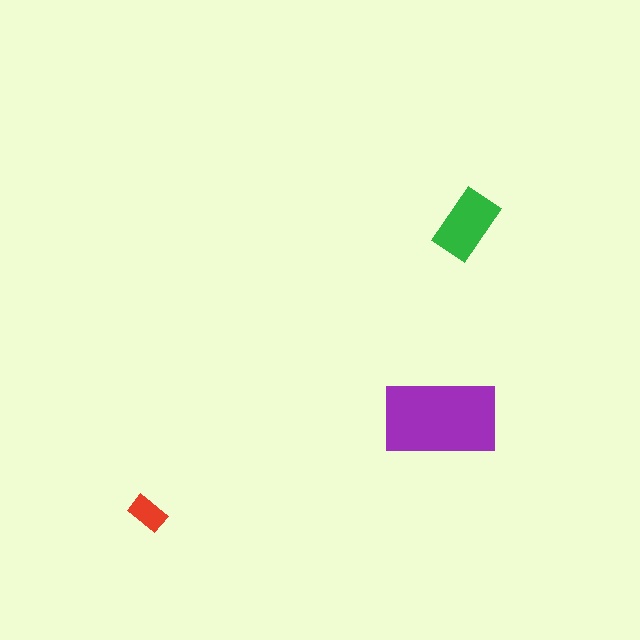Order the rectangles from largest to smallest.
the purple one, the green one, the red one.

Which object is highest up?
The green rectangle is topmost.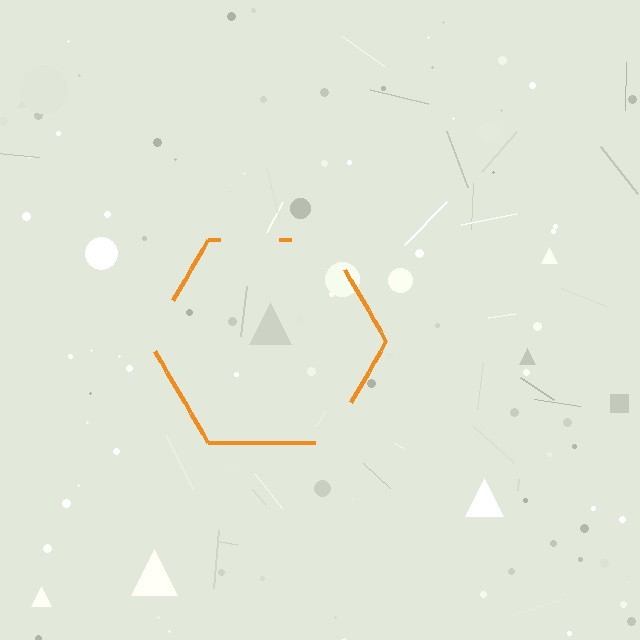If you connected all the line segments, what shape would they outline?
They would outline a hexagon.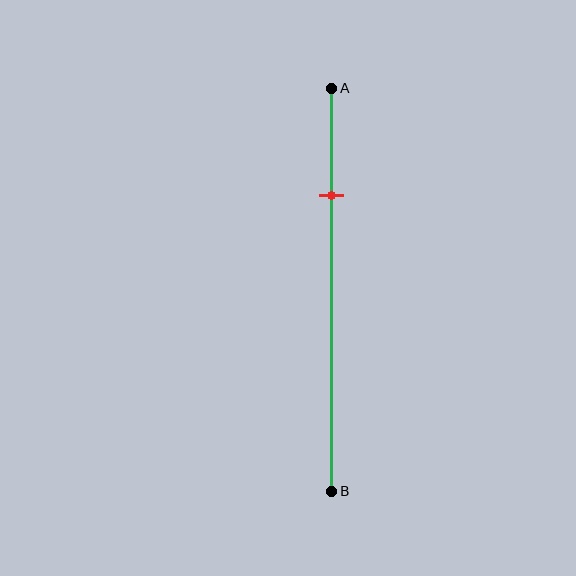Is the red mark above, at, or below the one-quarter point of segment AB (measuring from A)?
The red mark is approximately at the one-quarter point of segment AB.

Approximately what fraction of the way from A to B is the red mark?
The red mark is approximately 25% of the way from A to B.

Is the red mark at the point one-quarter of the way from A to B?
Yes, the mark is approximately at the one-quarter point.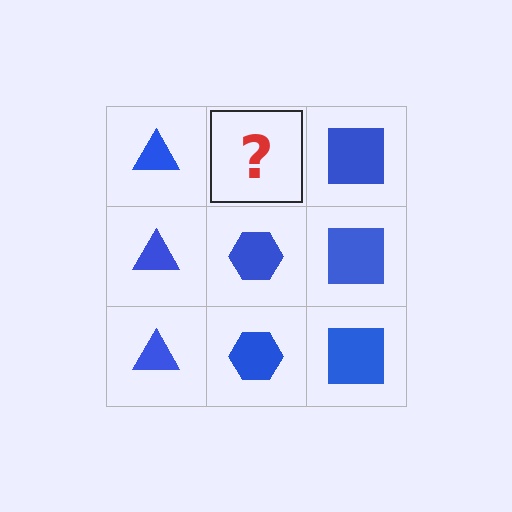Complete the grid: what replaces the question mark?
The question mark should be replaced with a blue hexagon.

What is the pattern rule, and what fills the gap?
The rule is that each column has a consistent shape. The gap should be filled with a blue hexagon.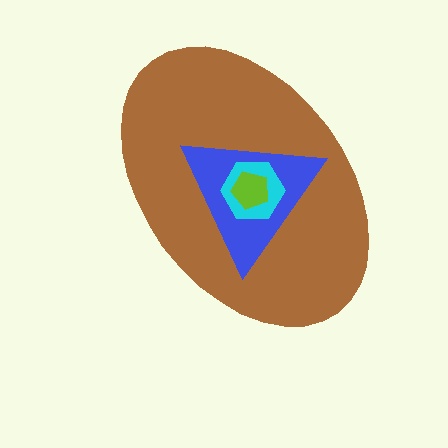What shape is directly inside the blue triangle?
The cyan hexagon.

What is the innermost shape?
The lime pentagon.